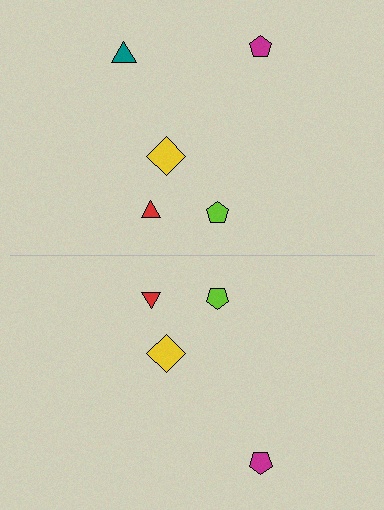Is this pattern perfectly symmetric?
No, the pattern is not perfectly symmetric. A teal triangle is missing from the bottom side.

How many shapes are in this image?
There are 9 shapes in this image.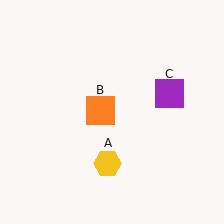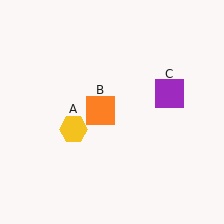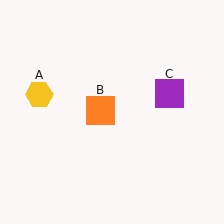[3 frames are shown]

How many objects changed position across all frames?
1 object changed position: yellow hexagon (object A).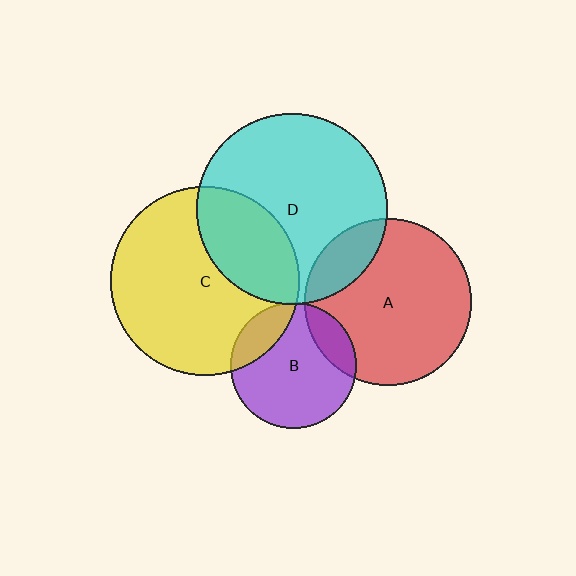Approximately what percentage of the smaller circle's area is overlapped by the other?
Approximately 15%.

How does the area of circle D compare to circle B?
Approximately 2.3 times.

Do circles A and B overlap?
Yes.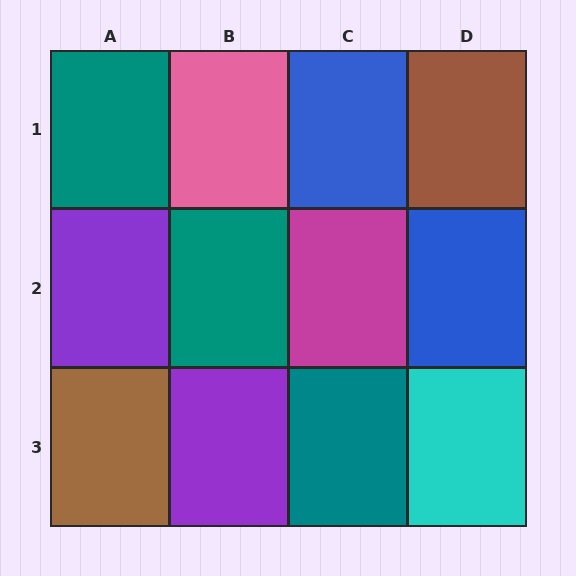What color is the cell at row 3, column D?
Cyan.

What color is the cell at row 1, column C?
Blue.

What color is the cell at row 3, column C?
Teal.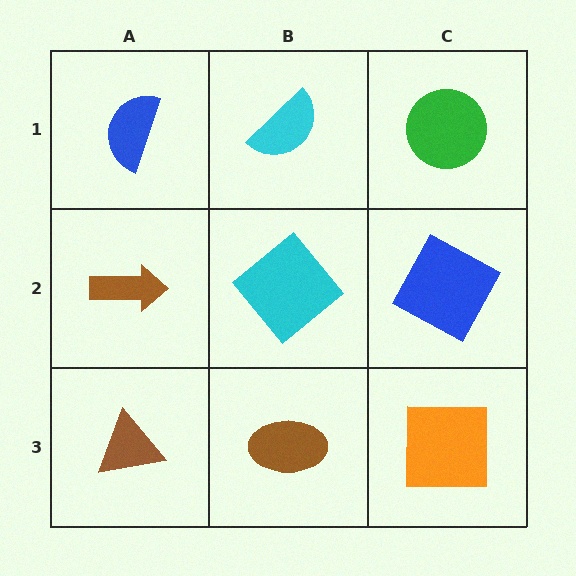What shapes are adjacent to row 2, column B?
A cyan semicircle (row 1, column B), a brown ellipse (row 3, column B), a brown arrow (row 2, column A), a blue square (row 2, column C).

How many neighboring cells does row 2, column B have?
4.